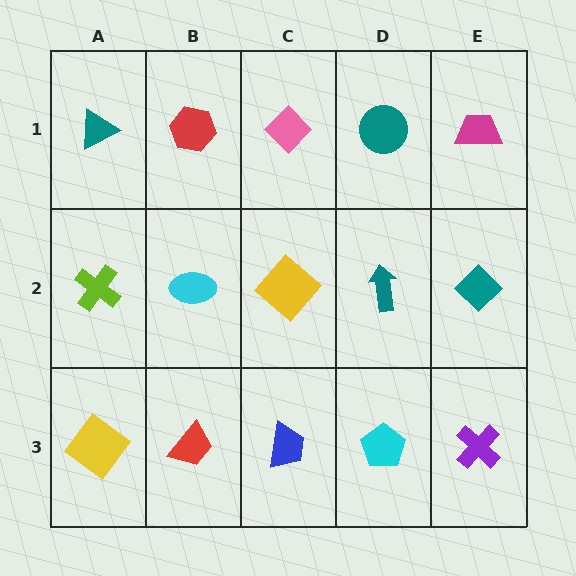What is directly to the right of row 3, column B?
A blue trapezoid.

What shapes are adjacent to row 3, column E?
A teal diamond (row 2, column E), a cyan pentagon (row 3, column D).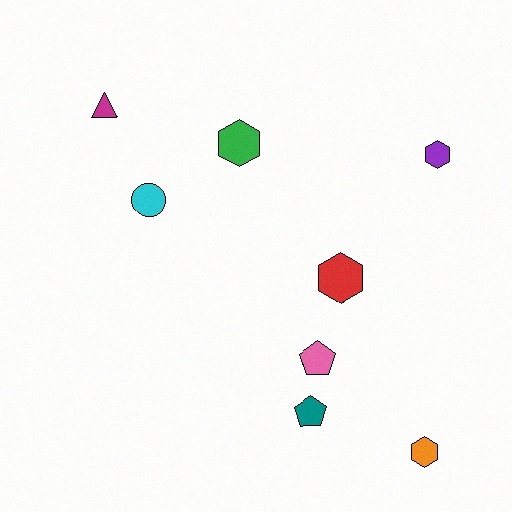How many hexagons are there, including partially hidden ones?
There are 4 hexagons.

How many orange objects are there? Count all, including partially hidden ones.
There is 1 orange object.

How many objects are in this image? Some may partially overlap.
There are 8 objects.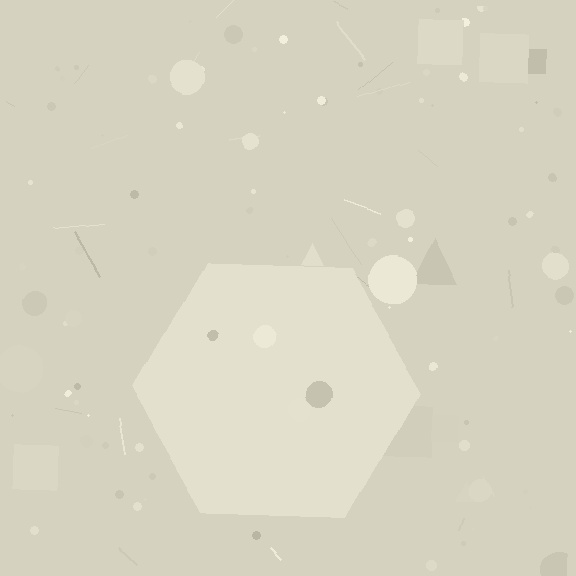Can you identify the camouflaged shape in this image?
The camouflaged shape is a hexagon.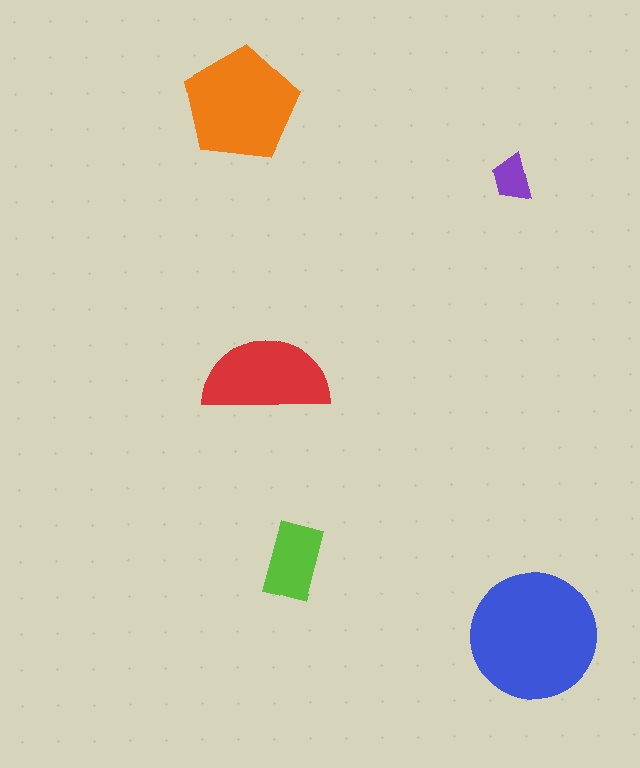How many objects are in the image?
There are 5 objects in the image.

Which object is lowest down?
The blue circle is bottommost.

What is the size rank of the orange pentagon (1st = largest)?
2nd.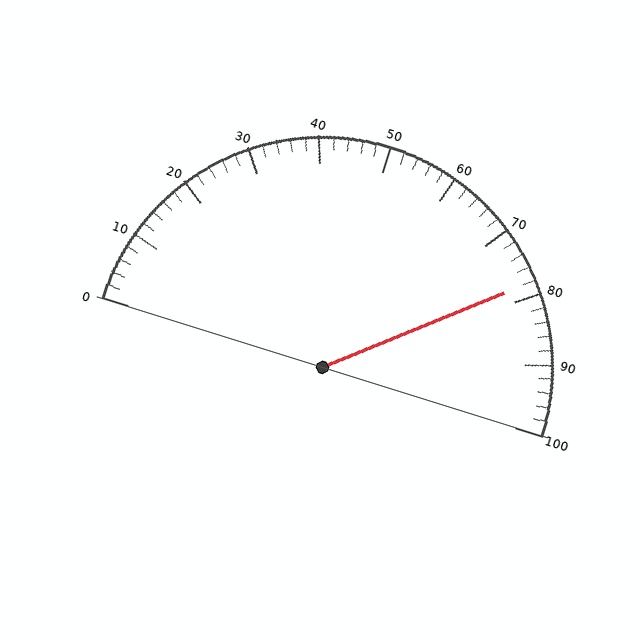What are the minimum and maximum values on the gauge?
The gauge ranges from 0 to 100.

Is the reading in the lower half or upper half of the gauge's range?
The reading is in the upper half of the range (0 to 100).